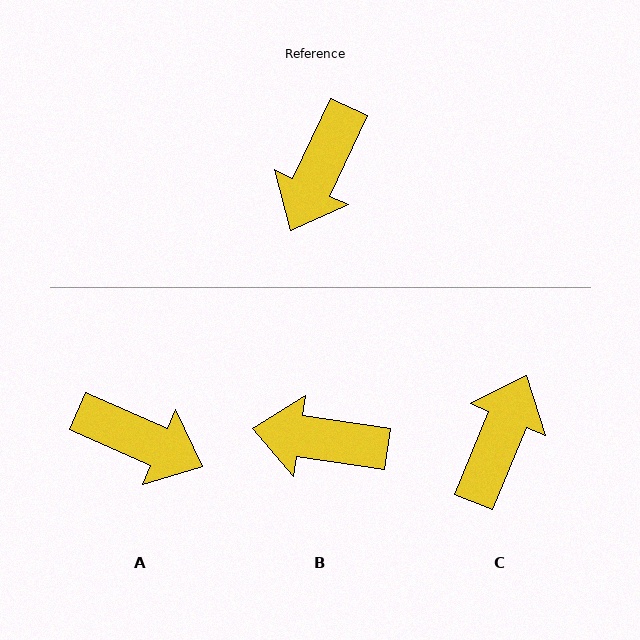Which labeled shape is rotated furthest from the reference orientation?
C, about 178 degrees away.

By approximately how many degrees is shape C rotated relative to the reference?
Approximately 178 degrees clockwise.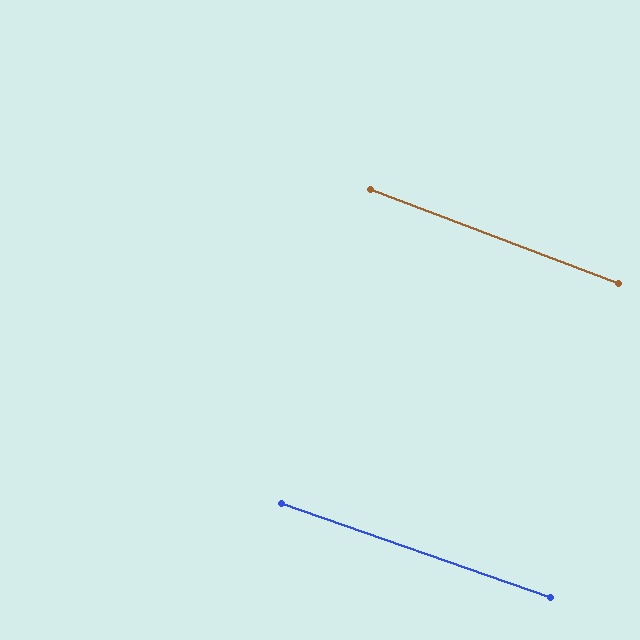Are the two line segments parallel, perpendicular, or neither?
Parallel — their directions differ by only 1.5°.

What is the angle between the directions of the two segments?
Approximately 2 degrees.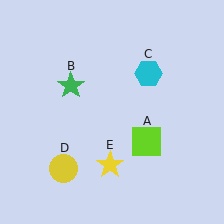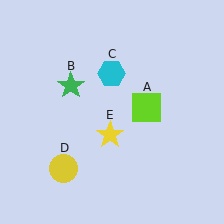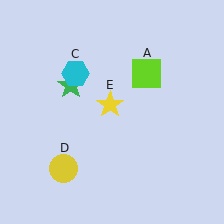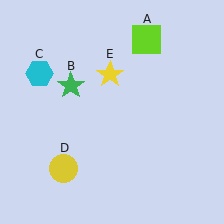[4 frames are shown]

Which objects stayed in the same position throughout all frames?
Green star (object B) and yellow circle (object D) remained stationary.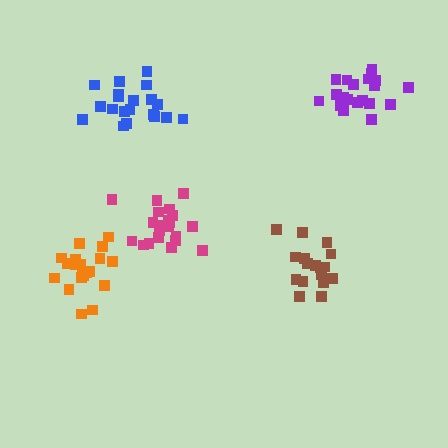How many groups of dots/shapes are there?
There are 5 groups.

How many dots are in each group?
Group 1: 21 dots, Group 2: 17 dots, Group 3: 21 dots, Group 4: 20 dots, Group 5: 20 dots (99 total).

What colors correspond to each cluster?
The clusters are colored: magenta, brown, orange, purple, blue.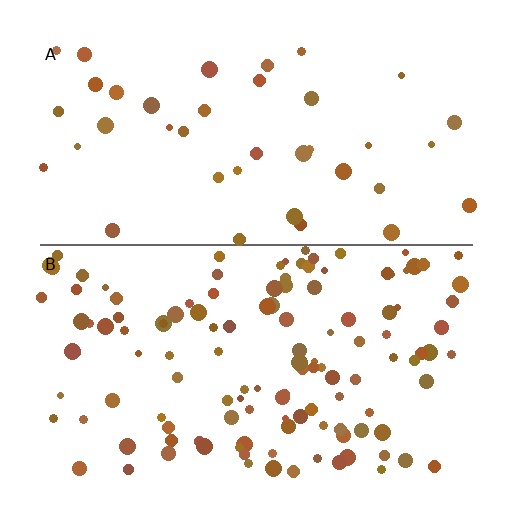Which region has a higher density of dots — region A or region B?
B (the bottom).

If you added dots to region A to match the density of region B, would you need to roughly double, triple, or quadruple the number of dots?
Approximately triple.